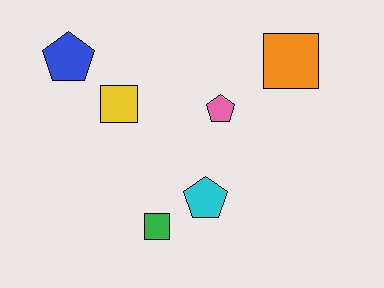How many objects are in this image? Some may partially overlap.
There are 6 objects.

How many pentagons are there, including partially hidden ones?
There are 3 pentagons.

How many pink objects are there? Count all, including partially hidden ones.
There is 1 pink object.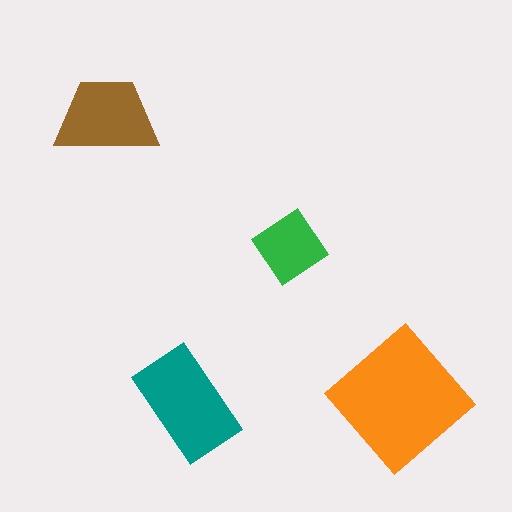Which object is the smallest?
The green diamond.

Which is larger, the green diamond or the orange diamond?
The orange diamond.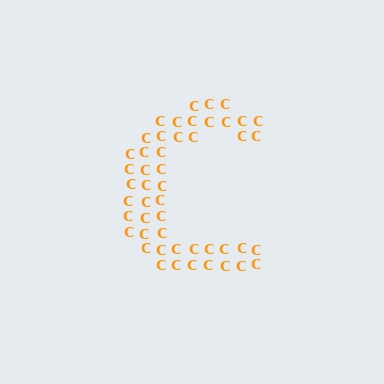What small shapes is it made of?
It is made of small letter C's.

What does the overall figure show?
The overall figure shows the letter C.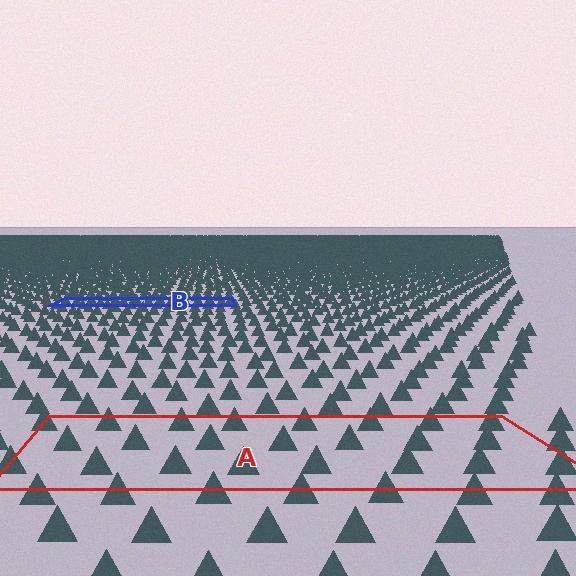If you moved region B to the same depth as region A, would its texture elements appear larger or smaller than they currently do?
They would appear larger. At a closer depth, the same texture elements are projected at a bigger on-screen size.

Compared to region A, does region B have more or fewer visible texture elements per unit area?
Region B has more texture elements per unit area — they are packed more densely because it is farther away.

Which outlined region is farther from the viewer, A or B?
Region B is farther from the viewer — the texture elements inside it appear smaller and more densely packed.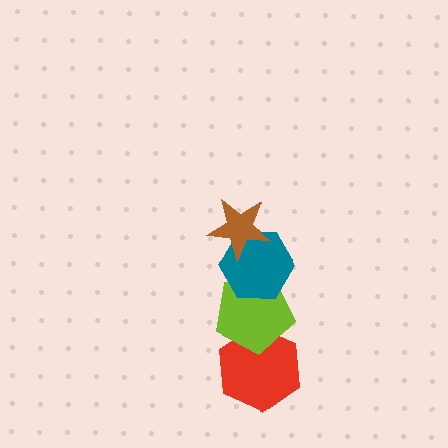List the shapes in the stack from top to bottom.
From top to bottom: the brown star, the teal hexagon, the lime pentagon, the red hexagon.